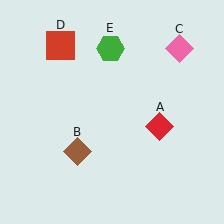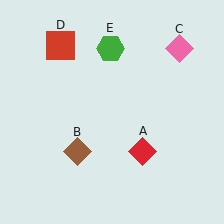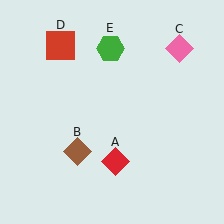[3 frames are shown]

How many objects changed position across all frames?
1 object changed position: red diamond (object A).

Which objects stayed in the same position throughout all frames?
Brown diamond (object B) and pink diamond (object C) and red square (object D) and green hexagon (object E) remained stationary.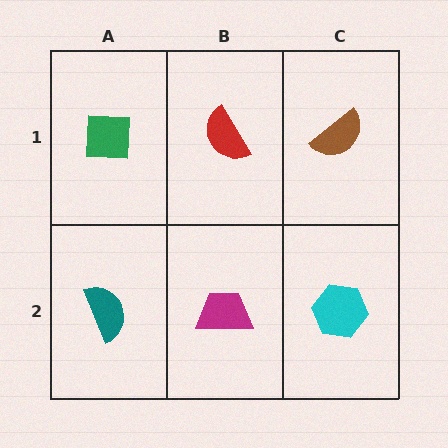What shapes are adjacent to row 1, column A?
A teal semicircle (row 2, column A), a red semicircle (row 1, column B).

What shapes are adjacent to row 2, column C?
A brown semicircle (row 1, column C), a magenta trapezoid (row 2, column B).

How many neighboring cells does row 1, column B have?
3.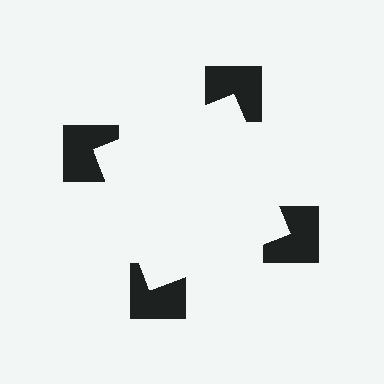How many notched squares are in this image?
There are 4 — one at each vertex of the illusory square.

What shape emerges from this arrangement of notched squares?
An illusory square — its edges are inferred from the aligned wedge cuts in the notched squares, not physically drawn.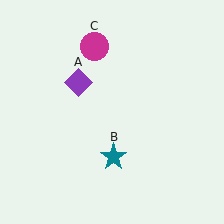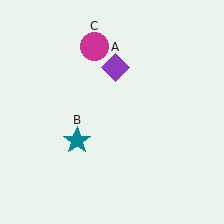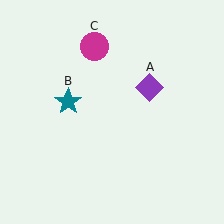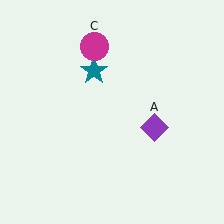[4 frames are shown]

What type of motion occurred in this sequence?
The purple diamond (object A), teal star (object B) rotated clockwise around the center of the scene.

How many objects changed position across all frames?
2 objects changed position: purple diamond (object A), teal star (object B).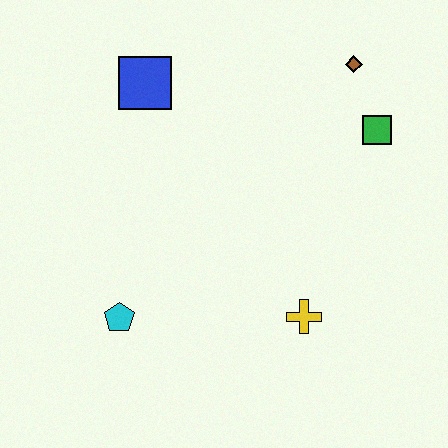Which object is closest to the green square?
The brown diamond is closest to the green square.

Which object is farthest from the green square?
The cyan pentagon is farthest from the green square.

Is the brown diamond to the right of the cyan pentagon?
Yes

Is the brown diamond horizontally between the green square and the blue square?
Yes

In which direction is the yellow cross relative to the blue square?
The yellow cross is below the blue square.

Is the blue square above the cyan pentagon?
Yes